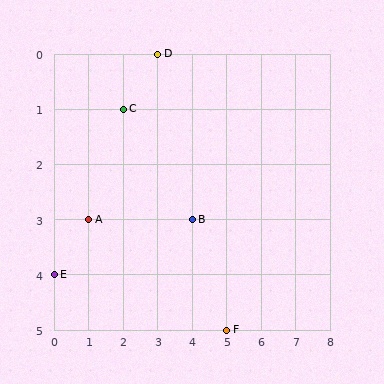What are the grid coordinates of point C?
Point C is at grid coordinates (2, 1).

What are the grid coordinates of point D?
Point D is at grid coordinates (3, 0).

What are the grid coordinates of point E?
Point E is at grid coordinates (0, 4).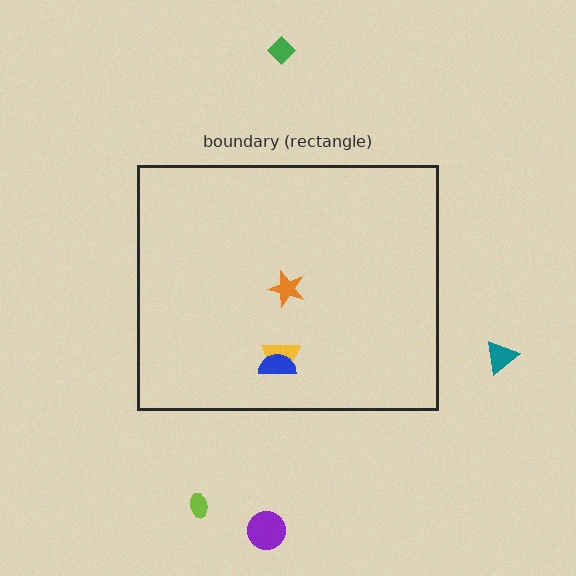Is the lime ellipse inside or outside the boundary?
Outside.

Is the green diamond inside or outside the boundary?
Outside.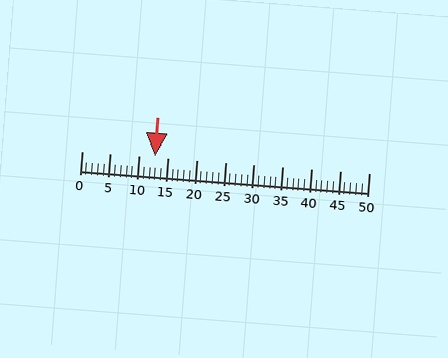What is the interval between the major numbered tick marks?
The major tick marks are spaced 5 units apart.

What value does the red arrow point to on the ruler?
The red arrow points to approximately 13.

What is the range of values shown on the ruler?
The ruler shows values from 0 to 50.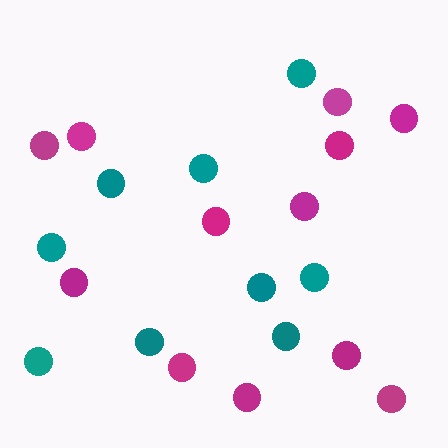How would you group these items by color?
There are 2 groups: one group of teal circles (9) and one group of magenta circles (12).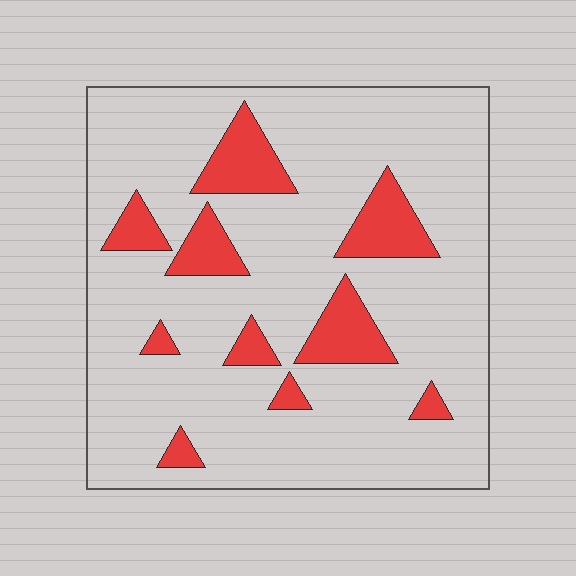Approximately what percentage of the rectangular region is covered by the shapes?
Approximately 15%.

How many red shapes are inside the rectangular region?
10.